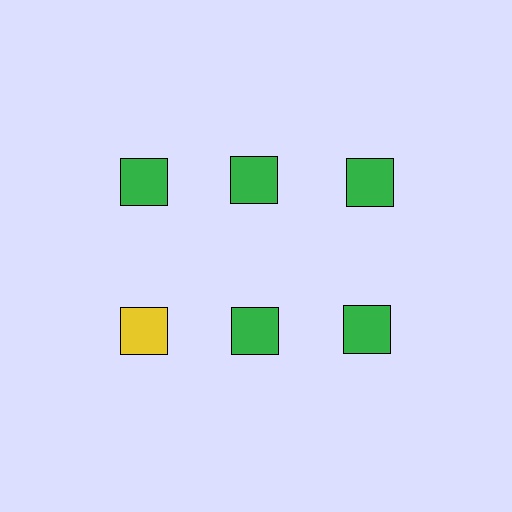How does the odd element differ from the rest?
It has a different color: yellow instead of green.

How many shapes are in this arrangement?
There are 6 shapes arranged in a grid pattern.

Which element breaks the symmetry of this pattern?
The yellow square in the second row, leftmost column breaks the symmetry. All other shapes are green squares.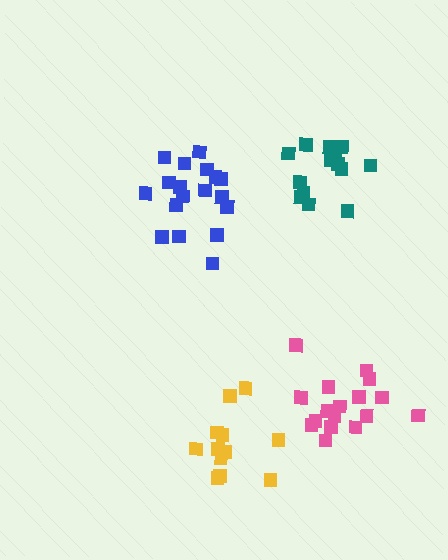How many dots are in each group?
Group 1: 18 dots, Group 2: 17 dots, Group 3: 14 dots, Group 4: 12 dots (61 total).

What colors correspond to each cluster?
The clusters are colored: blue, pink, teal, yellow.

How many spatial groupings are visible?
There are 4 spatial groupings.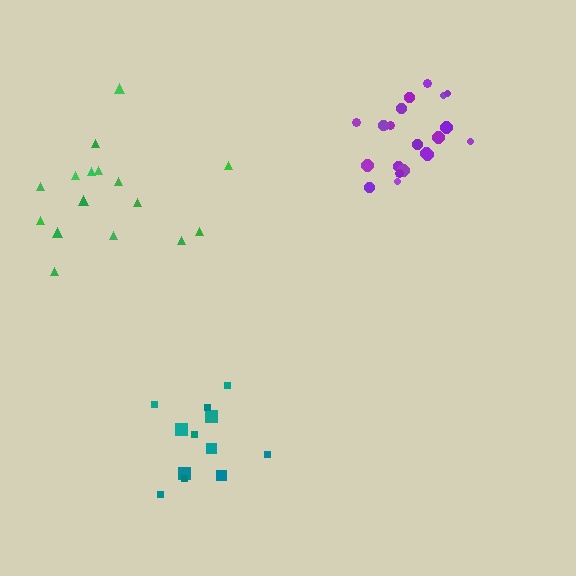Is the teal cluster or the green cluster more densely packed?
Teal.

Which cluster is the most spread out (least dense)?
Green.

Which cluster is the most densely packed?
Purple.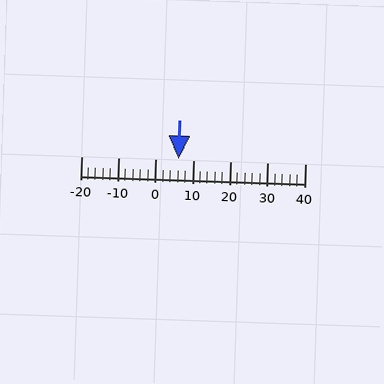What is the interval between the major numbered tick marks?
The major tick marks are spaced 10 units apart.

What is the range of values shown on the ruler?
The ruler shows values from -20 to 40.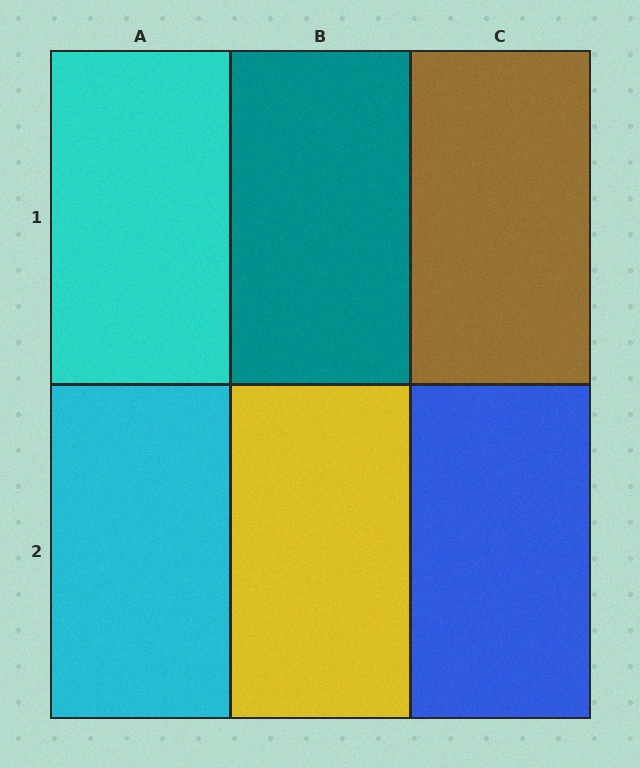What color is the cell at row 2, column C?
Blue.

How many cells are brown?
1 cell is brown.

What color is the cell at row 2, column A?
Cyan.